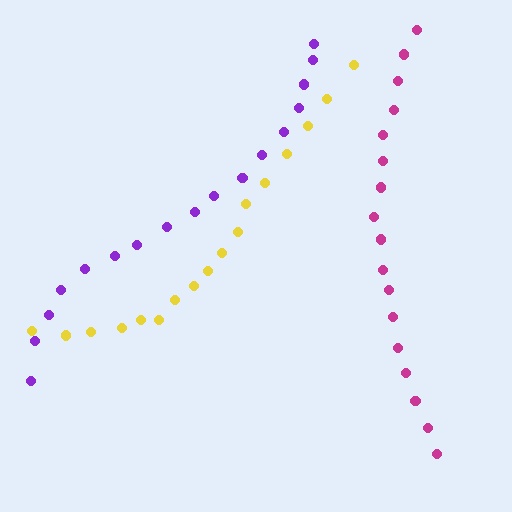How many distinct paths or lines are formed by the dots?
There are 3 distinct paths.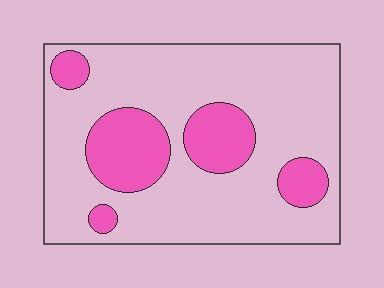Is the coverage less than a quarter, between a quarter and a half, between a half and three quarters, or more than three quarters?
Less than a quarter.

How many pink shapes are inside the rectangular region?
5.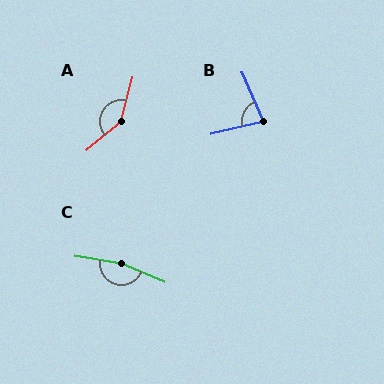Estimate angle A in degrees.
Approximately 145 degrees.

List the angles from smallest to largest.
B (79°), A (145°), C (167°).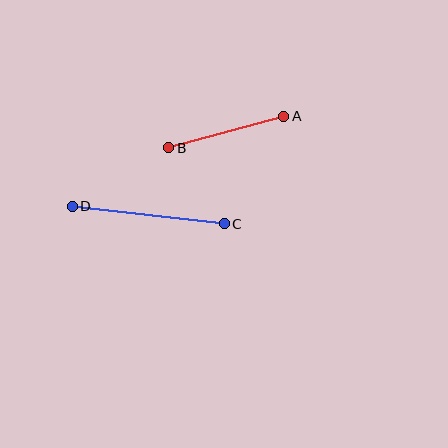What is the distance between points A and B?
The distance is approximately 120 pixels.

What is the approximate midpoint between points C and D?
The midpoint is at approximately (148, 215) pixels.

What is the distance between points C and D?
The distance is approximately 153 pixels.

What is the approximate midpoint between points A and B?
The midpoint is at approximately (226, 132) pixels.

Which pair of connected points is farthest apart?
Points C and D are farthest apart.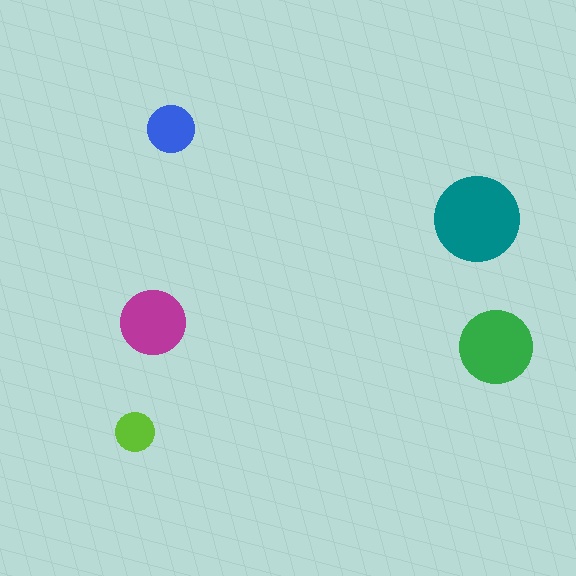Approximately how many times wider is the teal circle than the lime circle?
About 2 times wider.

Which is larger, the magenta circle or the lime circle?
The magenta one.